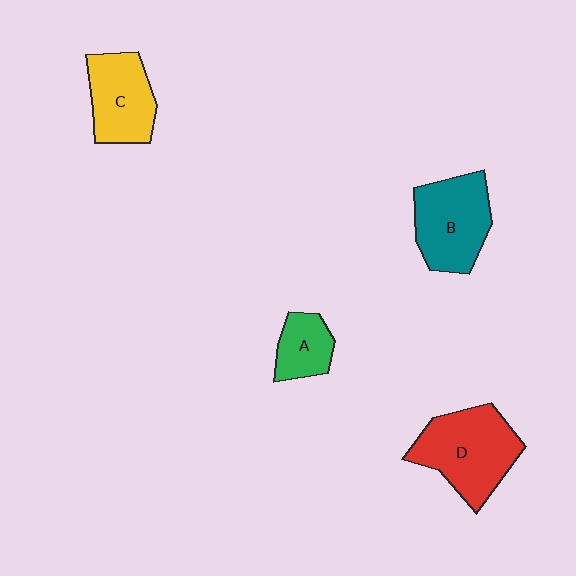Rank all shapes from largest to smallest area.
From largest to smallest: D (red), B (teal), C (yellow), A (green).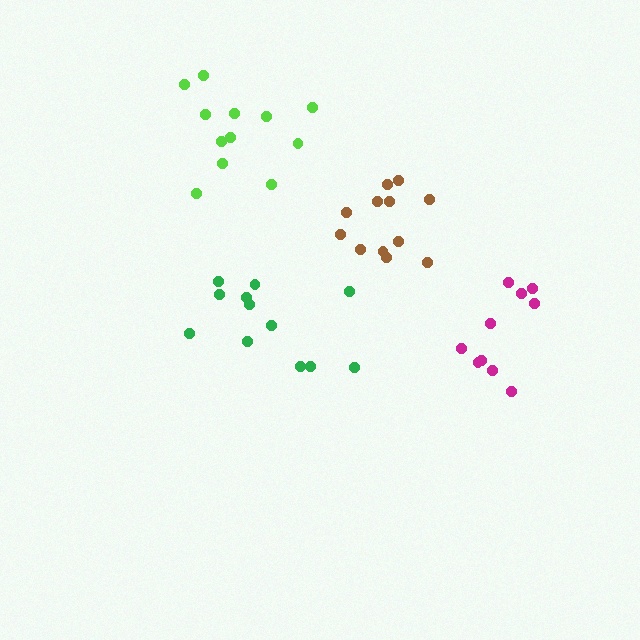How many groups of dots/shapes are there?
There are 4 groups.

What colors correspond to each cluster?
The clusters are colored: magenta, green, brown, lime.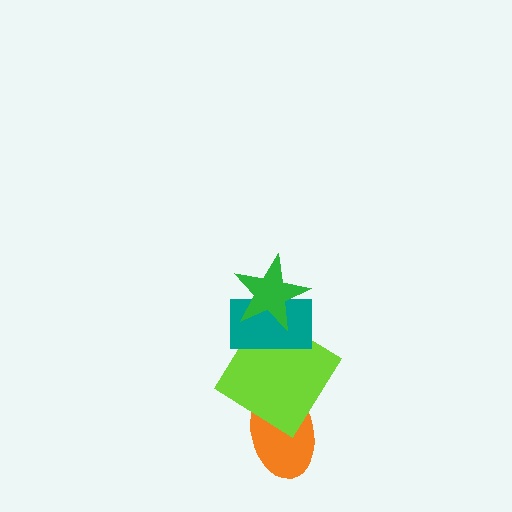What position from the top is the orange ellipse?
The orange ellipse is 4th from the top.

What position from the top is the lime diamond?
The lime diamond is 3rd from the top.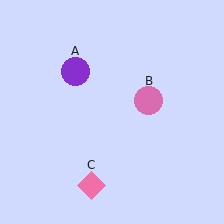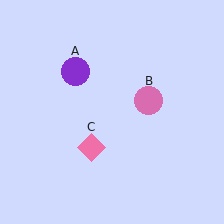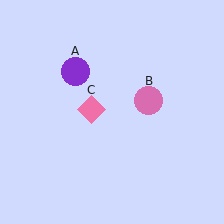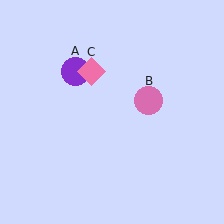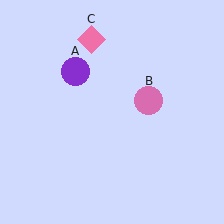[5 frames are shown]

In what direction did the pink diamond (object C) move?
The pink diamond (object C) moved up.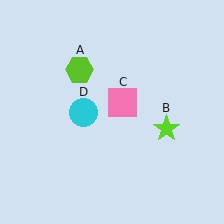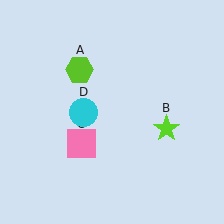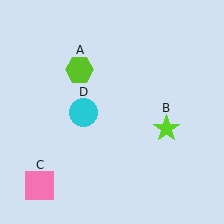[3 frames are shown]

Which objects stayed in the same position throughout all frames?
Lime hexagon (object A) and lime star (object B) and cyan circle (object D) remained stationary.